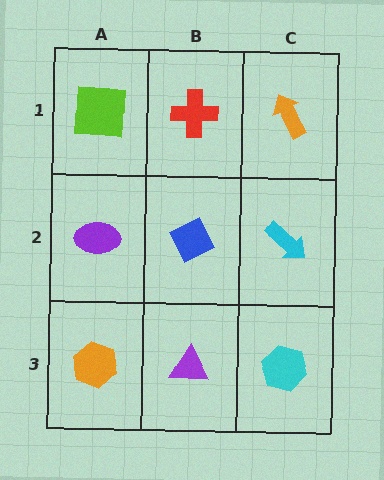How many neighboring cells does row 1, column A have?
2.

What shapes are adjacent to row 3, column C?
A cyan arrow (row 2, column C), a purple triangle (row 3, column B).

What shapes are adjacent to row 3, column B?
A blue diamond (row 2, column B), an orange hexagon (row 3, column A), a cyan hexagon (row 3, column C).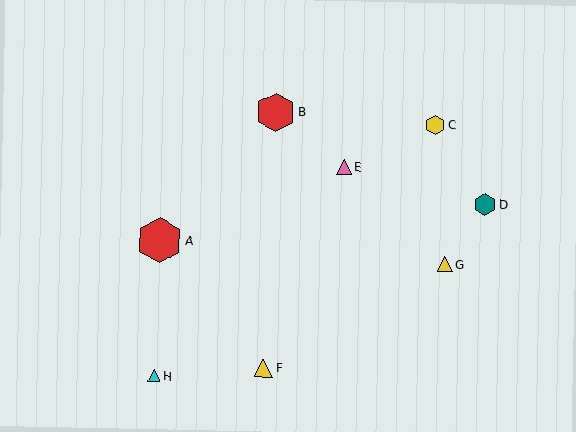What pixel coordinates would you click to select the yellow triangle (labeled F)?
Click at (264, 368) to select the yellow triangle F.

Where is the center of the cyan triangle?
The center of the cyan triangle is at (154, 376).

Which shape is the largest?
The red hexagon (labeled A) is the largest.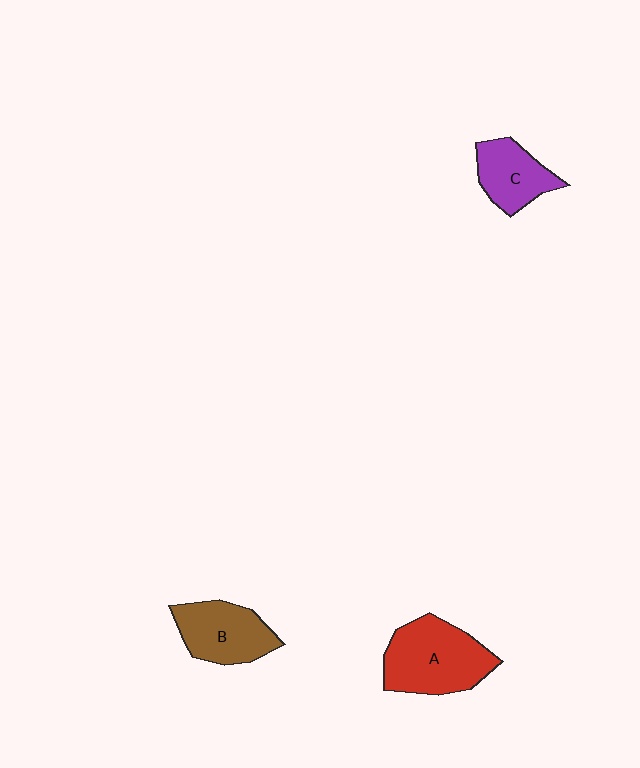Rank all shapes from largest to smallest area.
From largest to smallest: A (red), B (brown), C (purple).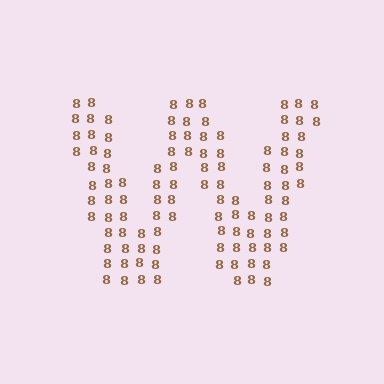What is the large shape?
The large shape is the letter W.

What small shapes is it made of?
It is made of small digit 8's.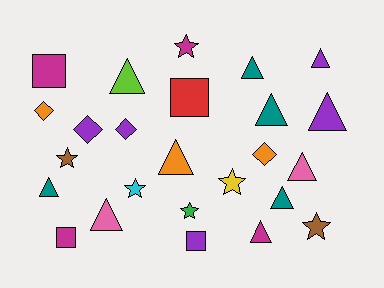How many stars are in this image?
There are 6 stars.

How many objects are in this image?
There are 25 objects.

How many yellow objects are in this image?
There is 1 yellow object.